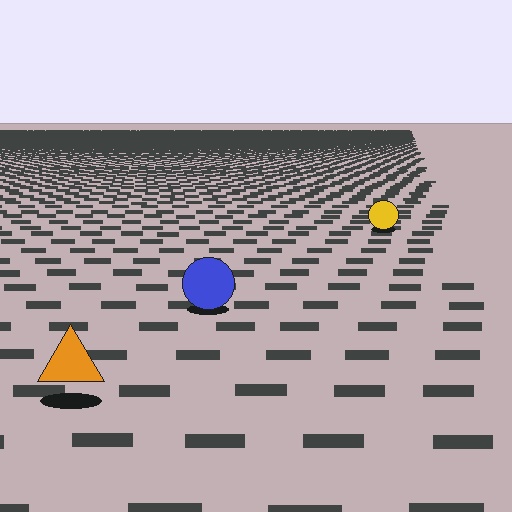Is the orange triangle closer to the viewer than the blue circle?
Yes. The orange triangle is closer — you can tell from the texture gradient: the ground texture is coarser near it.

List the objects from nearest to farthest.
From nearest to farthest: the orange triangle, the blue circle, the yellow circle.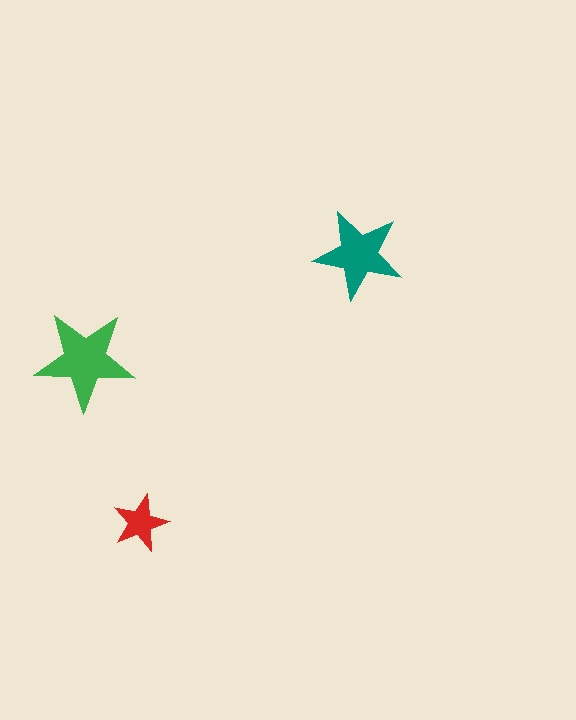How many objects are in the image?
There are 3 objects in the image.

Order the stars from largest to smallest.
the green one, the teal one, the red one.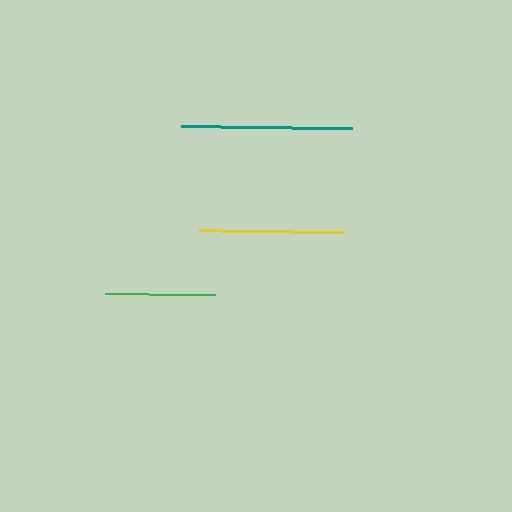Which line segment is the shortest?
The green line is the shortest at approximately 110 pixels.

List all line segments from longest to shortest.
From longest to shortest: teal, yellow, green.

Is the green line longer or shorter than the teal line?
The teal line is longer than the green line.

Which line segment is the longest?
The teal line is the longest at approximately 170 pixels.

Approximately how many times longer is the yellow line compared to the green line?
The yellow line is approximately 1.3 times the length of the green line.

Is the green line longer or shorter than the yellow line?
The yellow line is longer than the green line.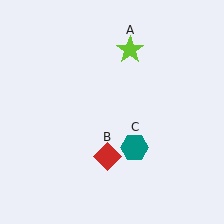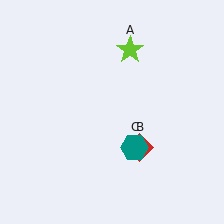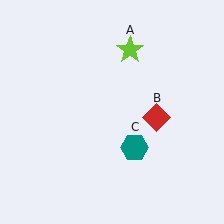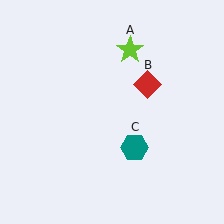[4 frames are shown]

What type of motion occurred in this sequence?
The red diamond (object B) rotated counterclockwise around the center of the scene.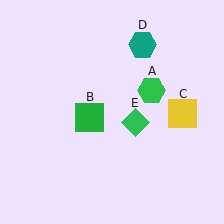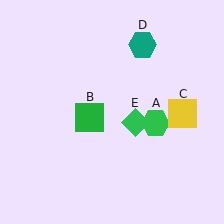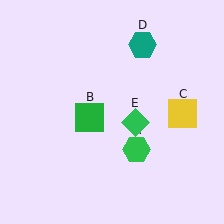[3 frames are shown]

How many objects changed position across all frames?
1 object changed position: green hexagon (object A).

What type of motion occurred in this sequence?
The green hexagon (object A) rotated clockwise around the center of the scene.